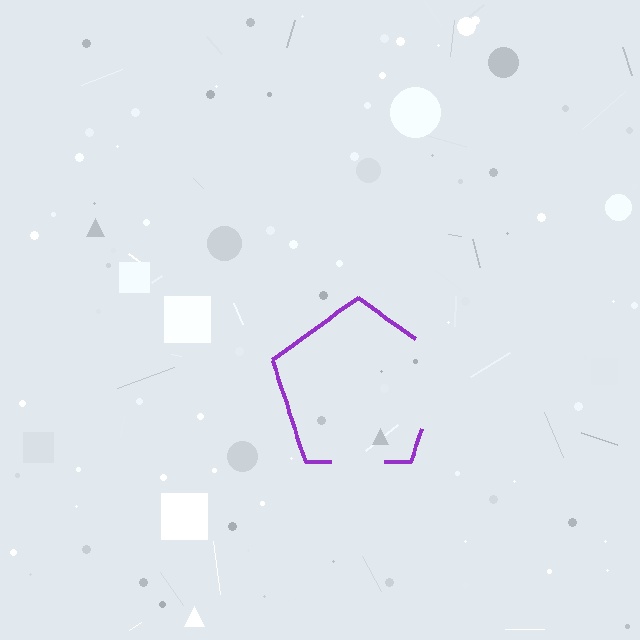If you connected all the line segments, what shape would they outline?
They would outline a pentagon.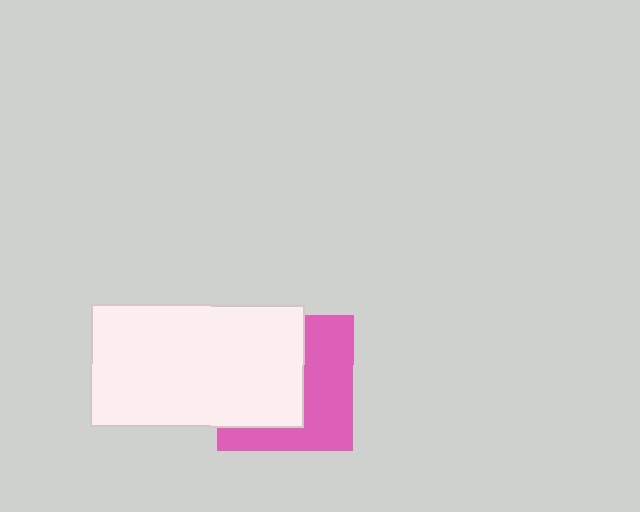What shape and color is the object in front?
The object in front is a white rectangle.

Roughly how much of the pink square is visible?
About half of it is visible (roughly 47%).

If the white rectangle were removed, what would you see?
You would see the complete pink square.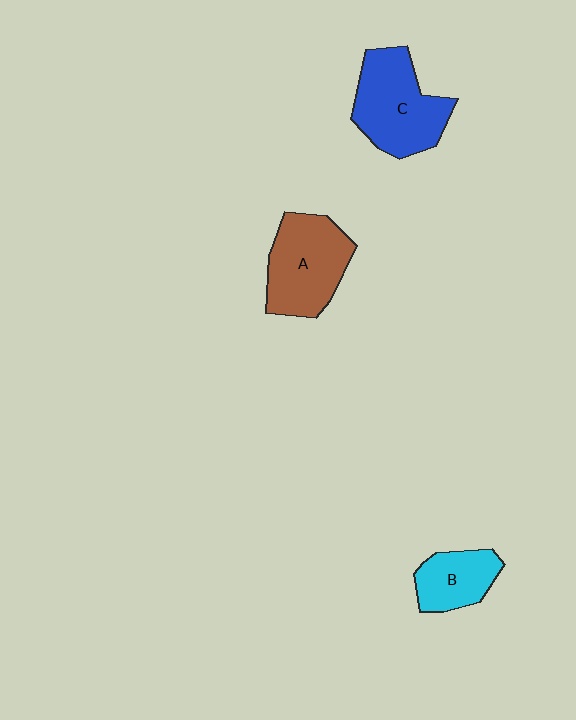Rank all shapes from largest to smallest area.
From largest to smallest: C (blue), A (brown), B (cyan).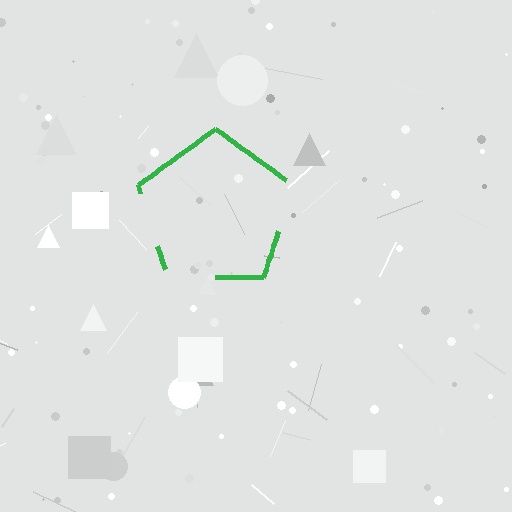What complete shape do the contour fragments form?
The contour fragments form a pentagon.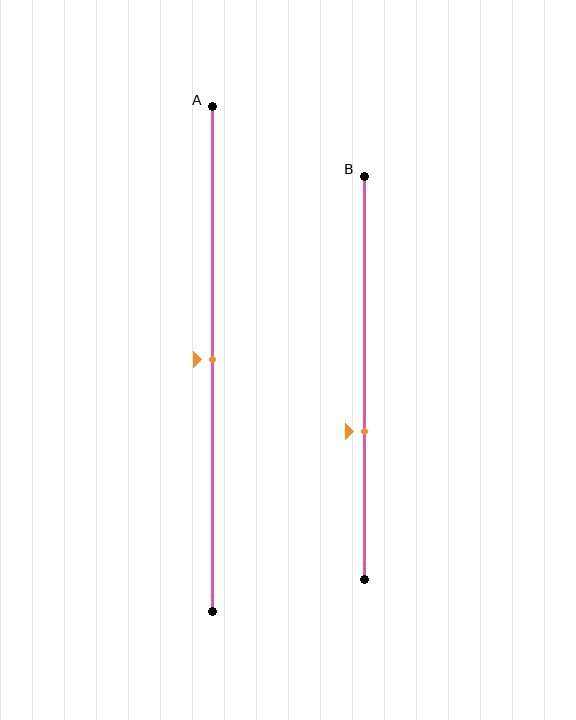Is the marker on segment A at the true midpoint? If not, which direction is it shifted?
Yes, the marker on segment A is at the true midpoint.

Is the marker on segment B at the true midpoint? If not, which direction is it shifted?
No, the marker on segment B is shifted downward by about 13% of the segment length.